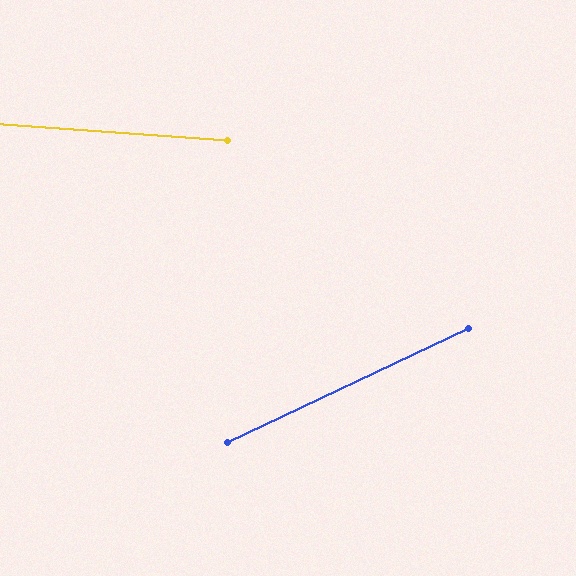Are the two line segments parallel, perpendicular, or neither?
Neither parallel nor perpendicular — they differ by about 29°.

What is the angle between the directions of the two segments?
Approximately 29 degrees.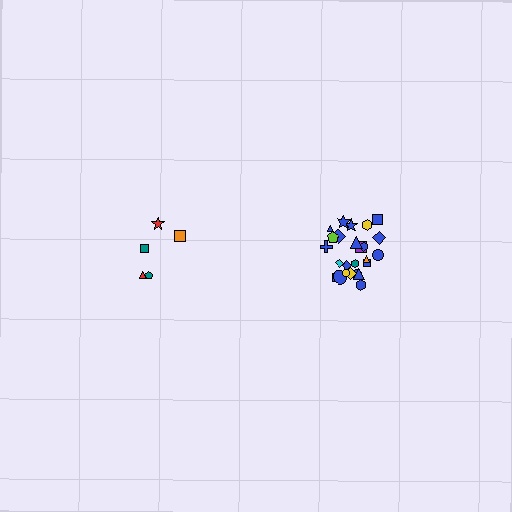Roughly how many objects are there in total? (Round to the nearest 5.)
Roughly 30 objects in total.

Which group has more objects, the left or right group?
The right group.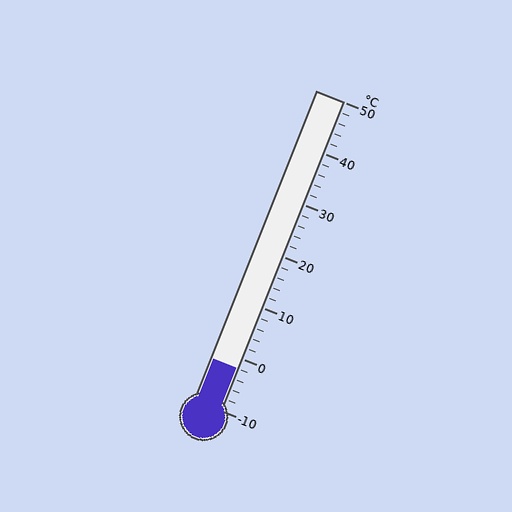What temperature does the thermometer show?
The thermometer shows approximately -2°C.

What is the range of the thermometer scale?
The thermometer scale ranges from -10°C to 50°C.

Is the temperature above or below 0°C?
The temperature is below 0°C.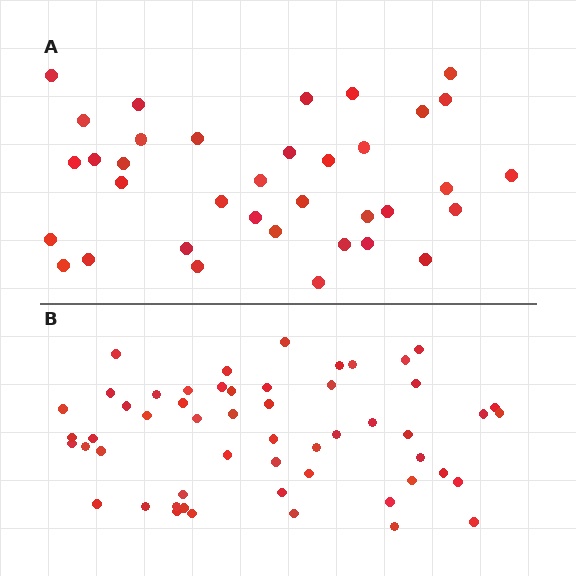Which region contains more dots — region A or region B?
Region B (the bottom region) has more dots.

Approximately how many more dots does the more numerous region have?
Region B has approximately 20 more dots than region A.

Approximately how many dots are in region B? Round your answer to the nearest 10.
About 50 dots. (The exact count is 54, which rounds to 50.)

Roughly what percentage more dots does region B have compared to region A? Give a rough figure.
About 50% more.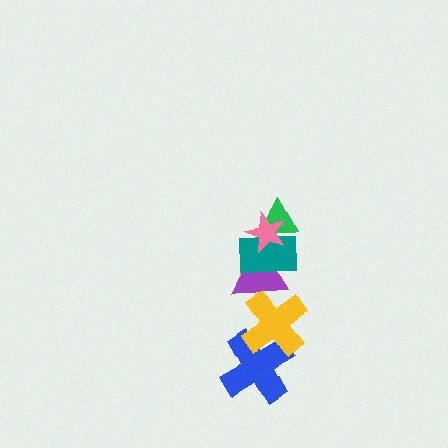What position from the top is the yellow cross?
The yellow cross is 5th from the top.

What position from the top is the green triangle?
The green triangle is 2nd from the top.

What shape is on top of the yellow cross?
The purple triangle is on top of the yellow cross.